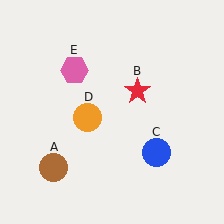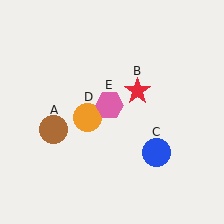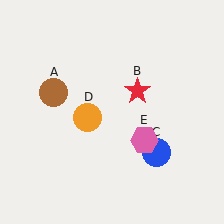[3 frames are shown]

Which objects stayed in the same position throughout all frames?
Red star (object B) and blue circle (object C) and orange circle (object D) remained stationary.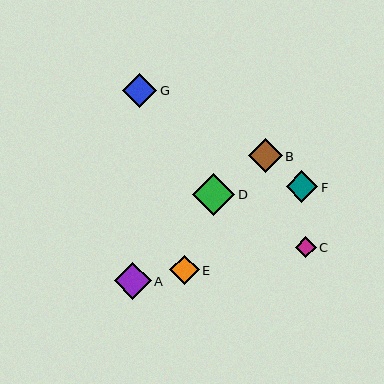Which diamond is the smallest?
Diamond C is the smallest with a size of approximately 21 pixels.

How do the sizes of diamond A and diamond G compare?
Diamond A and diamond G are approximately the same size.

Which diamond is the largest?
Diamond D is the largest with a size of approximately 43 pixels.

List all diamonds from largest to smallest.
From largest to smallest: D, A, G, B, F, E, C.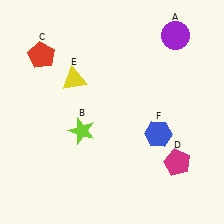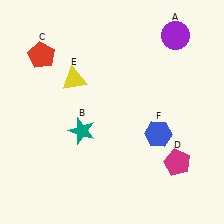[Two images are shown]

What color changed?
The star (B) changed from lime in Image 1 to teal in Image 2.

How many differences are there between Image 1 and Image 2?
There is 1 difference between the two images.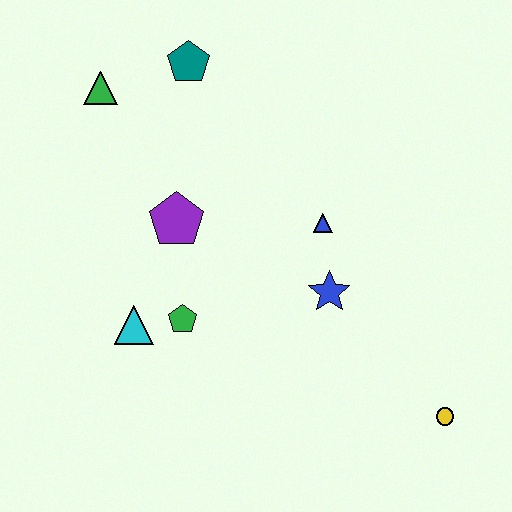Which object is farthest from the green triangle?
The yellow circle is farthest from the green triangle.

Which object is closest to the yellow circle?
The blue star is closest to the yellow circle.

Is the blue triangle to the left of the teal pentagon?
No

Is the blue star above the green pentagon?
Yes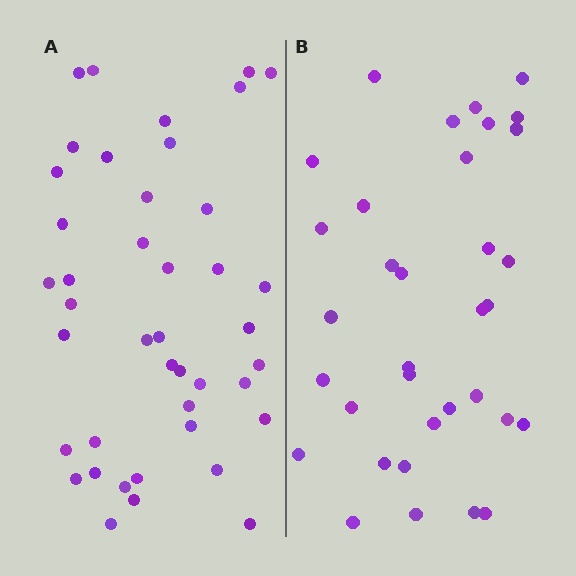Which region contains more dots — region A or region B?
Region A (the left region) has more dots.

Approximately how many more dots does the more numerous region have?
Region A has roughly 8 or so more dots than region B.